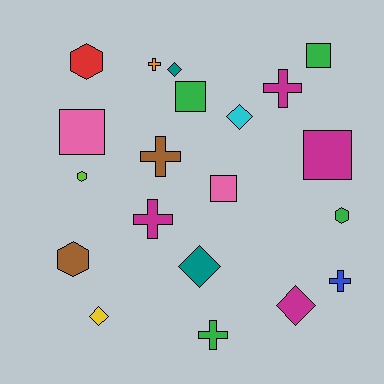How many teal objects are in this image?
There are 2 teal objects.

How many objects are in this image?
There are 20 objects.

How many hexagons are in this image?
There are 4 hexagons.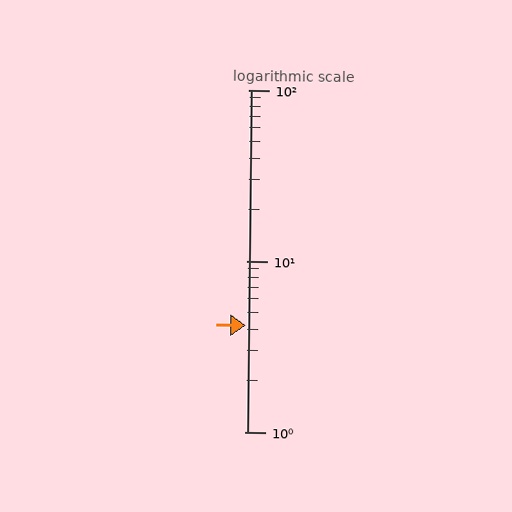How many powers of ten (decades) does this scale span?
The scale spans 2 decades, from 1 to 100.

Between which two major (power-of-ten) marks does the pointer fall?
The pointer is between 1 and 10.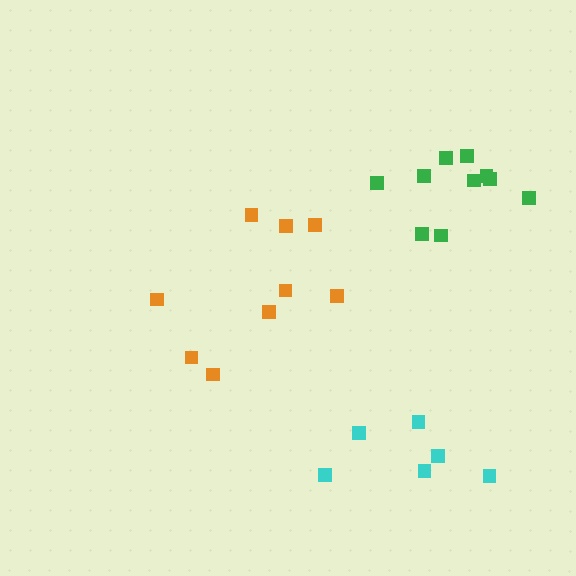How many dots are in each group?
Group 1: 10 dots, Group 2: 6 dots, Group 3: 9 dots (25 total).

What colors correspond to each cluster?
The clusters are colored: green, cyan, orange.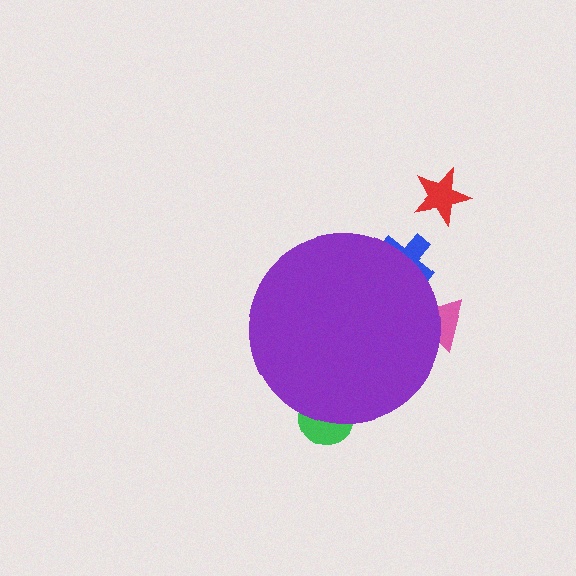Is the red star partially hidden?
No, the red star is fully visible.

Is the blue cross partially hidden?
Yes, the blue cross is partially hidden behind the purple circle.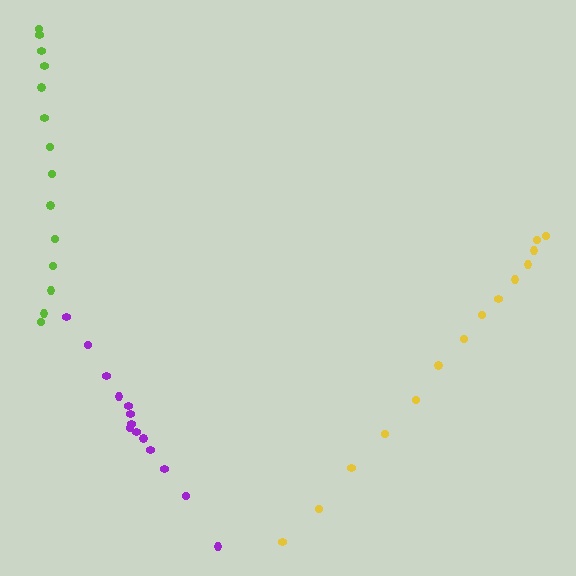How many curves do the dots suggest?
There are 3 distinct paths.